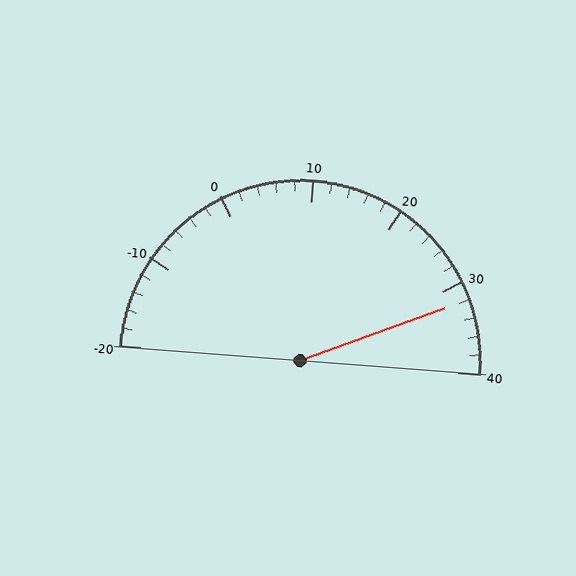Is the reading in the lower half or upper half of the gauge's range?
The reading is in the upper half of the range (-20 to 40).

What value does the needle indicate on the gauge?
The needle indicates approximately 32.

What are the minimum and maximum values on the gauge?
The gauge ranges from -20 to 40.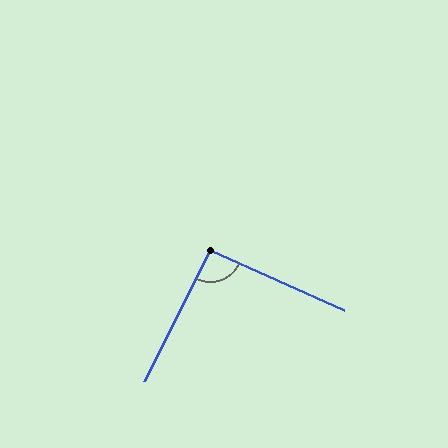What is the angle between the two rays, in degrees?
Approximately 92 degrees.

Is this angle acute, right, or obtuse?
It is approximately a right angle.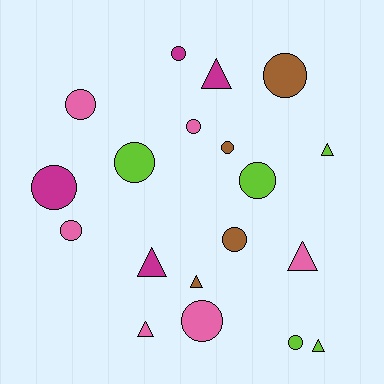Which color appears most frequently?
Pink, with 6 objects.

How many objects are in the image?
There are 19 objects.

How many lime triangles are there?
There are 2 lime triangles.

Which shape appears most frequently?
Circle, with 12 objects.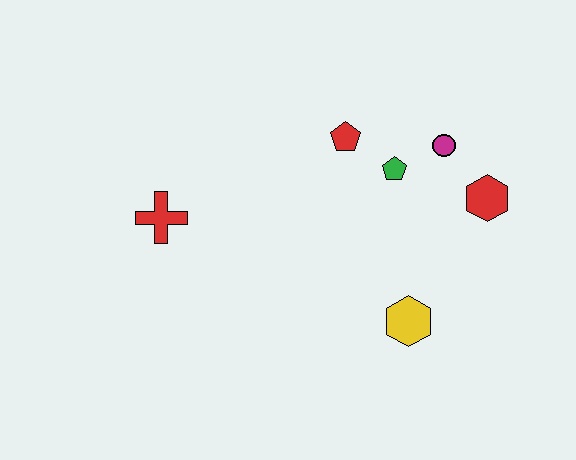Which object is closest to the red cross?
The red pentagon is closest to the red cross.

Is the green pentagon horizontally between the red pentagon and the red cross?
No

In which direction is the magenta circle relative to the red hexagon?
The magenta circle is above the red hexagon.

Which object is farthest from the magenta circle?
The red cross is farthest from the magenta circle.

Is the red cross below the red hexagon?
Yes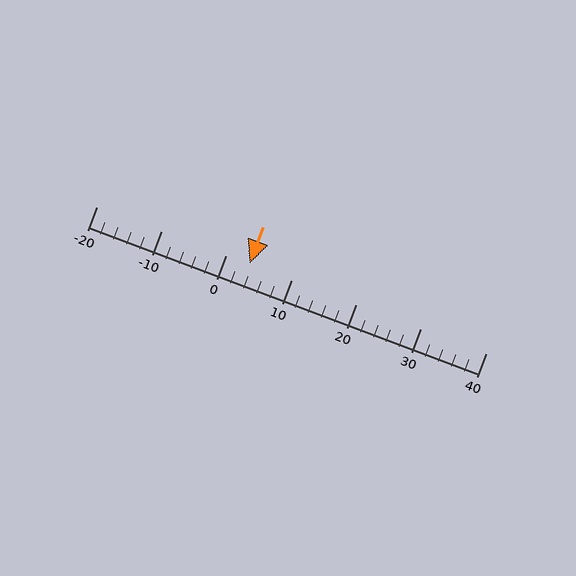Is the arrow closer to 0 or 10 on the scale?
The arrow is closer to 0.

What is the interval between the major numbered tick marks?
The major tick marks are spaced 10 units apart.